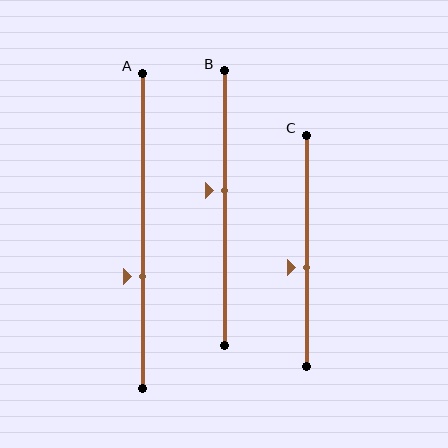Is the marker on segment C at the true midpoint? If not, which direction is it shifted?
No, the marker on segment C is shifted downward by about 7% of the segment length.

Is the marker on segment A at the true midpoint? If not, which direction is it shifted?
No, the marker on segment A is shifted downward by about 15% of the segment length.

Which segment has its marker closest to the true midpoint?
Segment B has its marker closest to the true midpoint.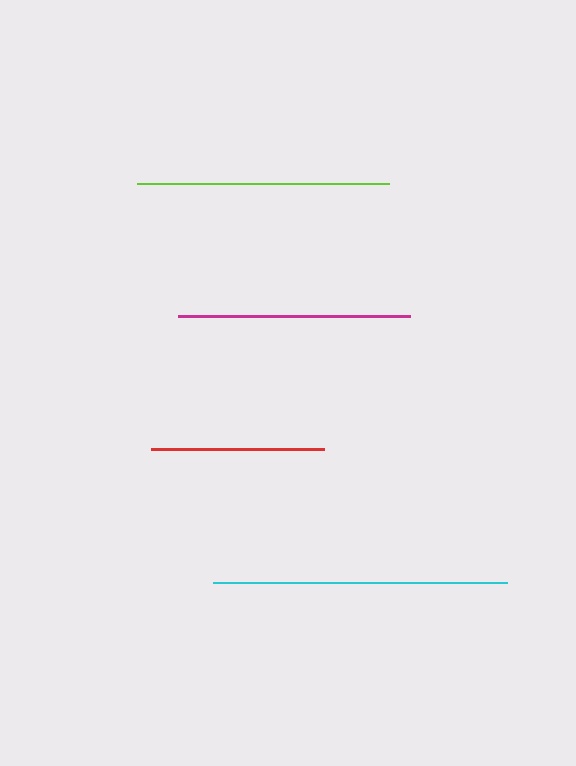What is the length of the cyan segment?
The cyan segment is approximately 295 pixels long.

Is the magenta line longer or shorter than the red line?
The magenta line is longer than the red line.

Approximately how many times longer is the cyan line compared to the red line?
The cyan line is approximately 1.7 times the length of the red line.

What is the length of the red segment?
The red segment is approximately 174 pixels long.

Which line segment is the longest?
The cyan line is the longest at approximately 295 pixels.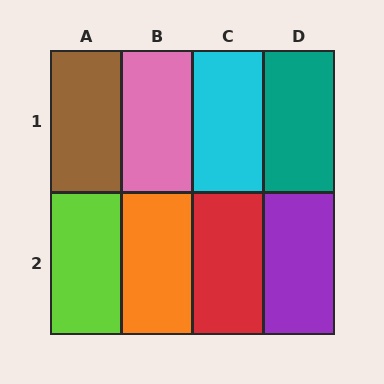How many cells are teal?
1 cell is teal.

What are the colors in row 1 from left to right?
Brown, pink, cyan, teal.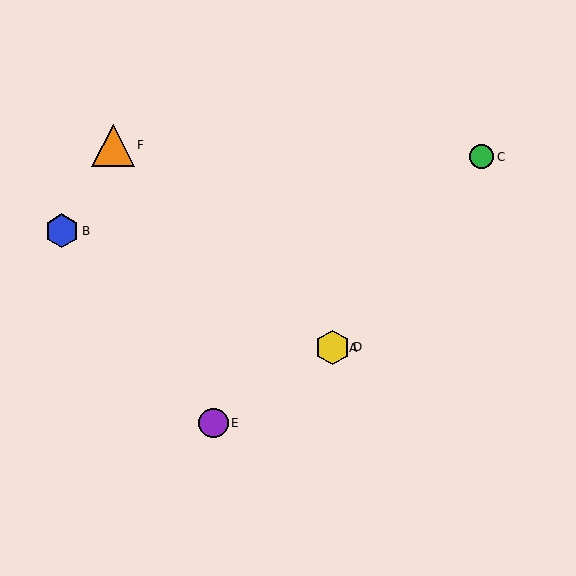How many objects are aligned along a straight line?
3 objects (A, D, F) are aligned along a straight line.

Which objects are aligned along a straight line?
Objects A, D, F are aligned along a straight line.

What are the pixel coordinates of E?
Object E is at (213, 423).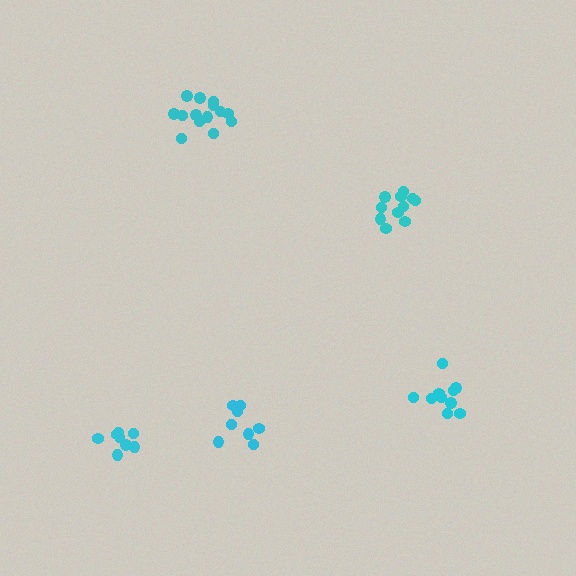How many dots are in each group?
Group 1: 8 dots, Group 2: 11 dots, Group 3: 14 dots, Group 4: 10 dots, Group 5: 8 dots (51 total).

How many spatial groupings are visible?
There are 5 spatial groupings.